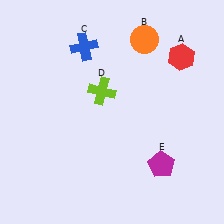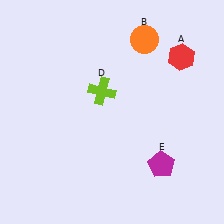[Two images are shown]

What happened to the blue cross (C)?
The blue cross (C) was removed in Image 2. It was in the top-left area of Image 1.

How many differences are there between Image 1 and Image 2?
There is 1 difference between the two images.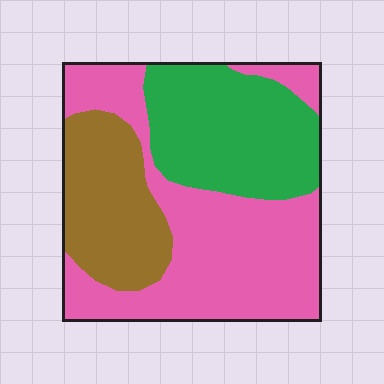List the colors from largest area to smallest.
From largest to smallest: pink, green, brown.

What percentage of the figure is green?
Green takes up about one third (1/3) of the figure.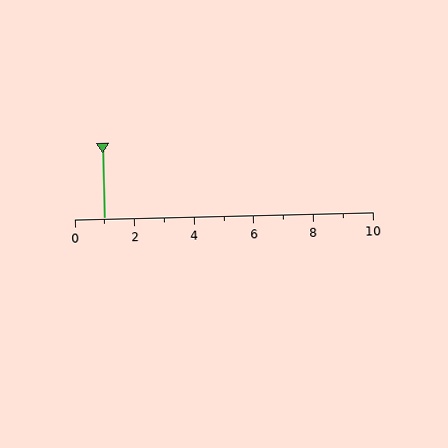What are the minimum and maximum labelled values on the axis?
The axis runs from 0 to 10.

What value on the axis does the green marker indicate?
The marker indicates approximately 1.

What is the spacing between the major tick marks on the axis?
The major ticks are spaced 2 apart.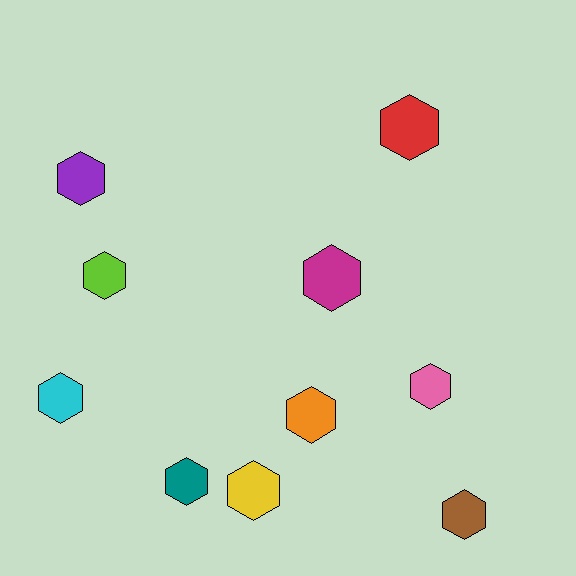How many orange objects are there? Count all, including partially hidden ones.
There is 1 orange object.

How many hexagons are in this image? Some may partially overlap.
There are 10 hexagons.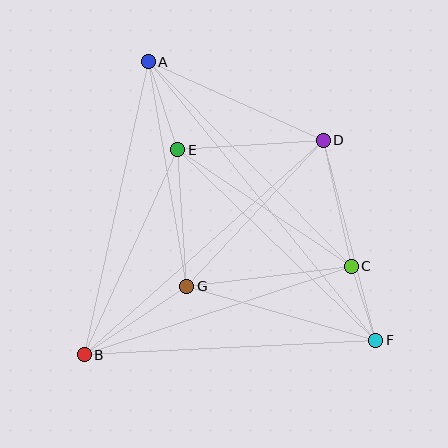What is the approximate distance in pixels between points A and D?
The distance between A and D is approximately 192 pixels.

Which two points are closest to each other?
Points C and F are closest to each other.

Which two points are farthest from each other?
Points A and F are farthest from each other.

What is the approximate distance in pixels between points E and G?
The distance between E and G is approximately 137 pixels.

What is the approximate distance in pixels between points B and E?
The distance between B and E is approximately 225 pixels.